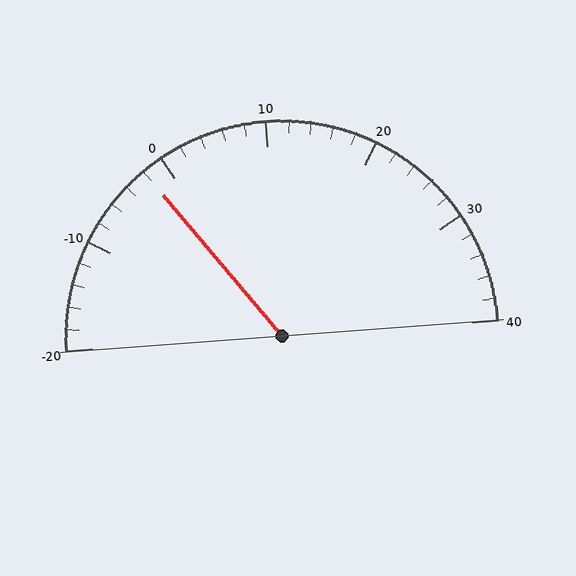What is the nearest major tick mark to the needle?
The nearest major tick mark is 0.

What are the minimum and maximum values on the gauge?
The gauge ranges from -20 to 40.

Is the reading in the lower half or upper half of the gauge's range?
The reading is in the lower half of the range (-20 to 40).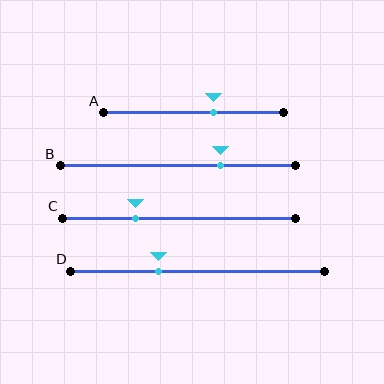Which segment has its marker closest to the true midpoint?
Segment A has its marker closest to the true midpoint.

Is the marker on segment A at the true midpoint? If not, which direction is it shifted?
No, the marker on segment A is shifted to the right by about 11% of the segment length.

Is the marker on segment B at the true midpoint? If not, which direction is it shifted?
No, the marker on segment B is shifted to the right by about 18% of the segment length.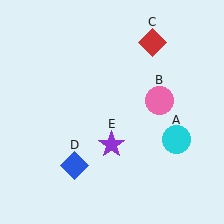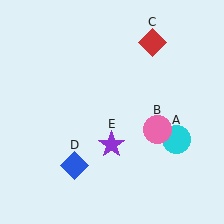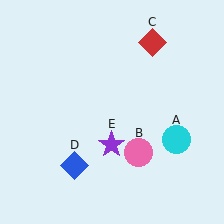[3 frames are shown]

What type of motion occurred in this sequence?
The pink circle (object B) rotated clockwise around the center of the scene.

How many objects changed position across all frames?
1 object changed position: pink circle (object B).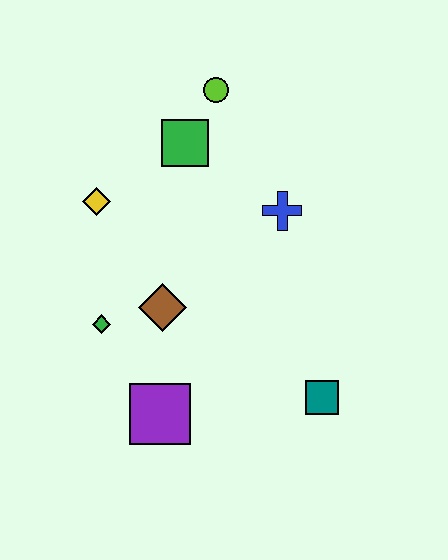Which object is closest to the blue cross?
The green square is closest to the blue cross.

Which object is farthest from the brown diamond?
The lime circle is farthest from the brown diamond.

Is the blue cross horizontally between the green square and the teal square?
Yes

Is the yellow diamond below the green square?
Yes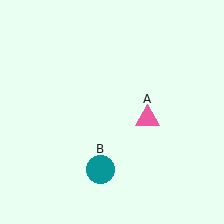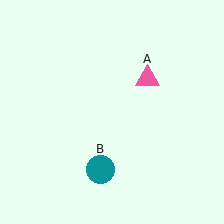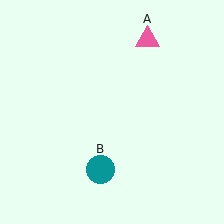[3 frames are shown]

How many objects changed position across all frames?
1 object changed position: pink triangle (object A).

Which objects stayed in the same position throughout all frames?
Teal circle (object B) remained stationary.